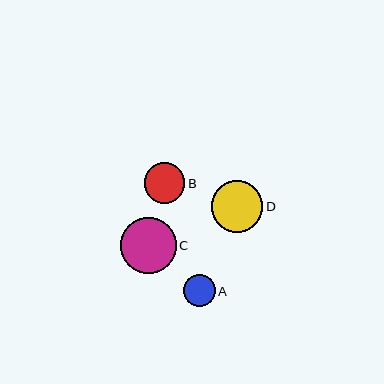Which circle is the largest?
Circle C is the largest with a size of approximately 56 pixels.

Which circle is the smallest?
Circle A is the smallest with a size of approximately 32 pixels.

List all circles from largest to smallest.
From largest to smallest: C, D, B, A.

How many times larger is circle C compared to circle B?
Circle C is approximately 1.4 times the size of circle B.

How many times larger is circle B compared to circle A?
Circle B is approximately 1.3 times the size of circle A.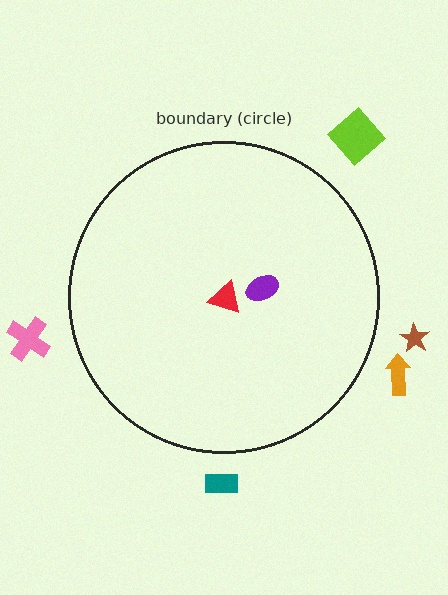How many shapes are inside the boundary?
2 inside, 5 outside.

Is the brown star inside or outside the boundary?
Outside.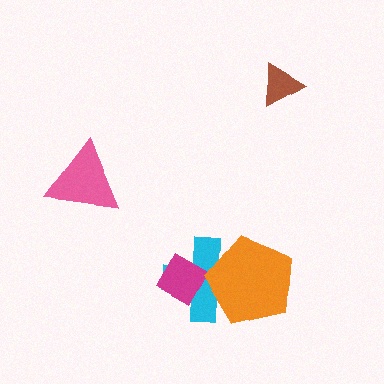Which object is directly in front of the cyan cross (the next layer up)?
The magenta diamond is directly in front of the cyan cross.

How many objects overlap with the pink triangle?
0 objects overlap with the pink triangle.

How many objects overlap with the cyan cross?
2 objects overlap with the cyan cross.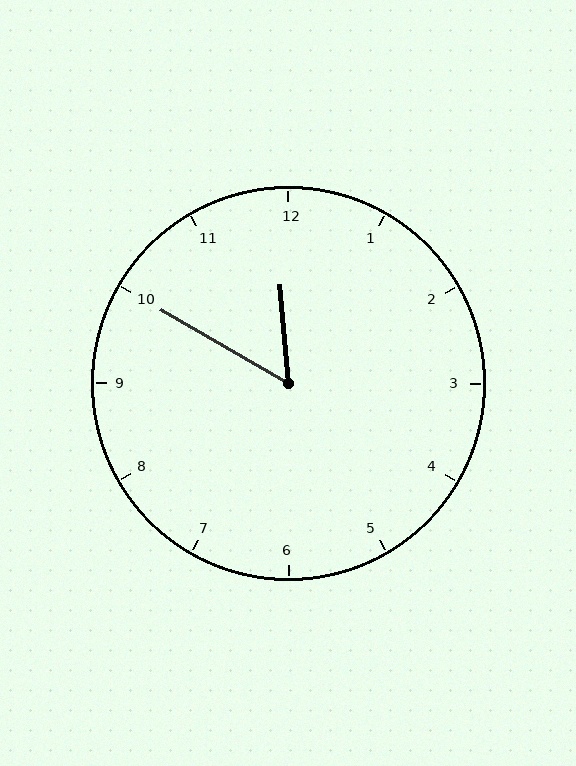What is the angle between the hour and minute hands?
Approximately 55 degrees.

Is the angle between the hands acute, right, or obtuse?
It is acute.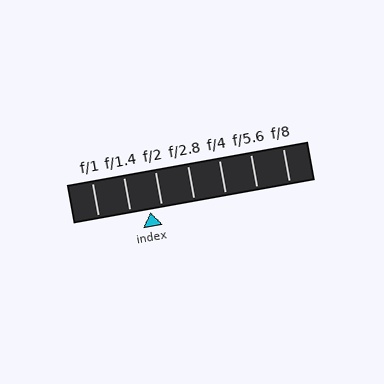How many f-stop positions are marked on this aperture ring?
There are 7 f-stop positions marked.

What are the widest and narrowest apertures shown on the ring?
The widest aperture shown is f/1 and the narrowest is f/8.